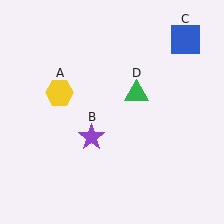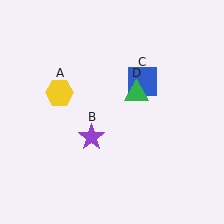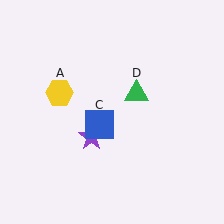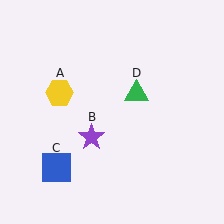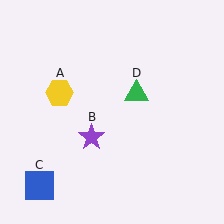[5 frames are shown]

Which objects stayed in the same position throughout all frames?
Yellow hexagon (object A) and purple star (object B) and green triangle (object D) remained stationary.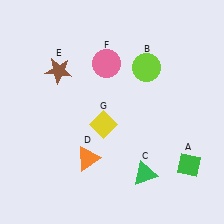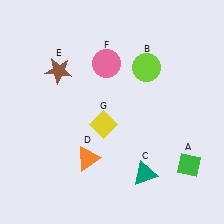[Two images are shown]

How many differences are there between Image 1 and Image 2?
There is 1 difference between the two images.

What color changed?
The triangle (C) changed from green in Image 1 to teal in Image 2.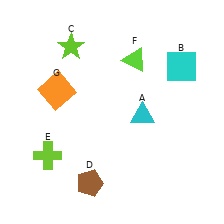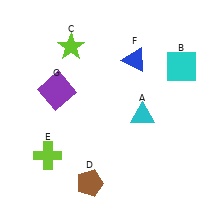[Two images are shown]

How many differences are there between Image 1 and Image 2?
There are 2 differences between the two images.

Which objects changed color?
F changed from lime to blue. G changed from orange to purple.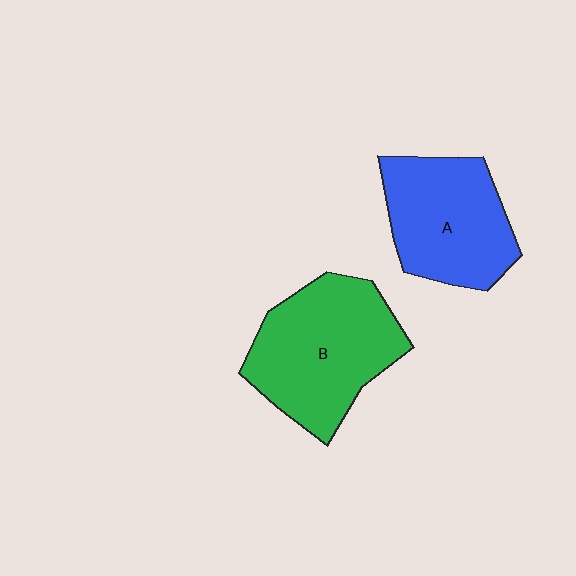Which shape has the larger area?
Shape B (green).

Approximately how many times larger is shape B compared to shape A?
Approximately 1.2 times.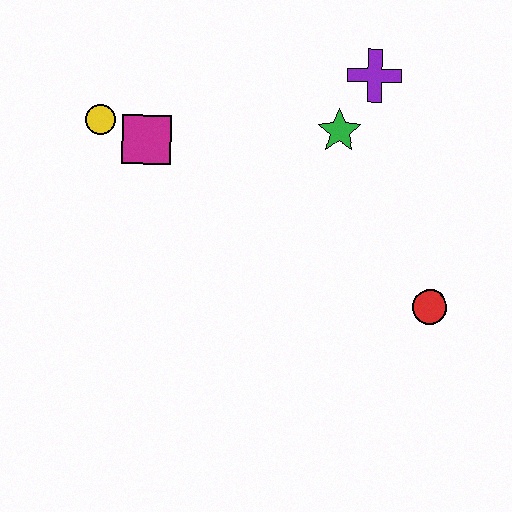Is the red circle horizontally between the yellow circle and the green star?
No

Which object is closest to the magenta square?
The yellow circle is closest to the magenta square.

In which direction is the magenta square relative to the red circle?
The magenta square is to the left of the red circle.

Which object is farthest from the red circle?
The yellow circle is farthest from the red circle.